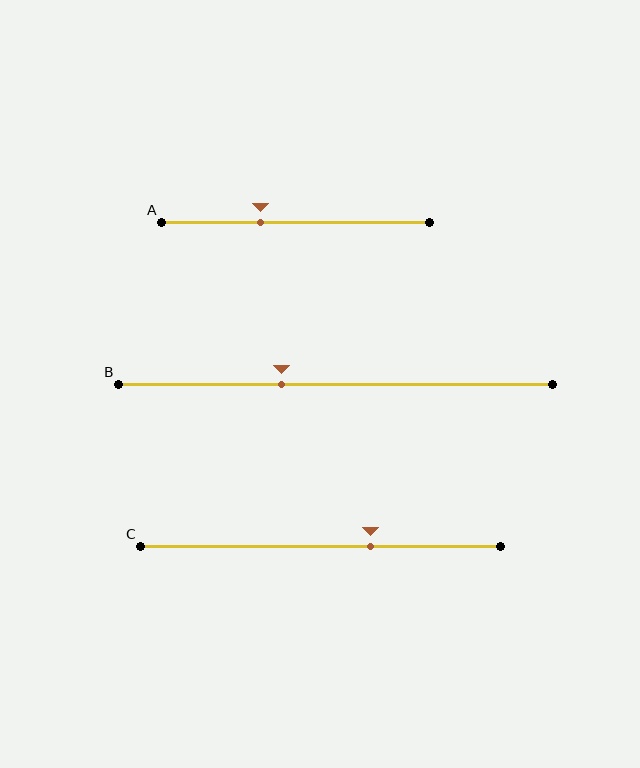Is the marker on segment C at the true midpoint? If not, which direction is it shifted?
No, the marker on segment C is shifted to the right by about 14% of the segment length.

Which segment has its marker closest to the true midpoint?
Segment B has its marker closest to the true midpoint.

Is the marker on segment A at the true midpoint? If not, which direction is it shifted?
No, the marker on segment A is shifted to the left by about 13% of the segment length.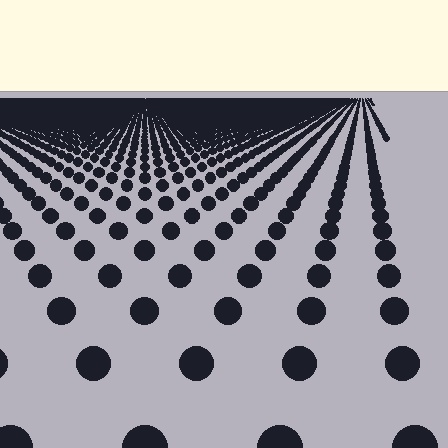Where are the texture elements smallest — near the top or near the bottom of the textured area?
Near the top.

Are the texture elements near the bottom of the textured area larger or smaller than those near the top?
Larger. Near the bottom, elements are closer to the viewer and appear at a bigger on-screen size.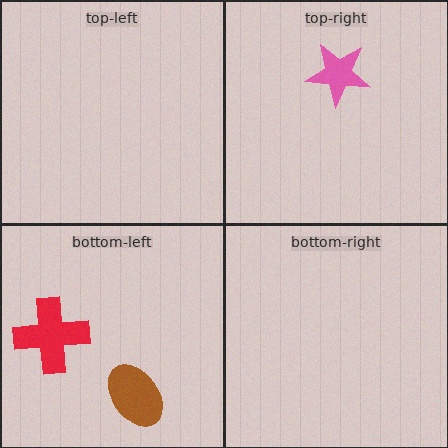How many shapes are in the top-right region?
1.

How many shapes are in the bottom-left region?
2.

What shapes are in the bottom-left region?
The brown ellipse, the red cross.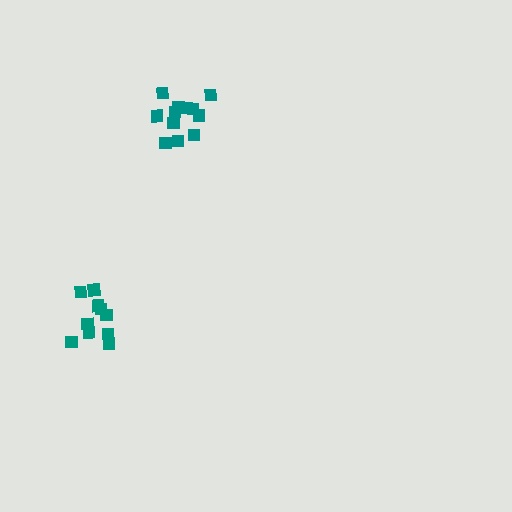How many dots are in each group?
Group 1: 12 dots, Group 2: 10 dots (22 total).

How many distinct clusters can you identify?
There are 2 distinct clusters.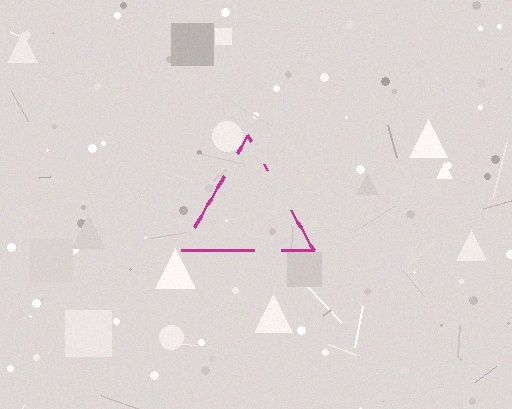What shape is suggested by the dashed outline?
The dashed outline suggests a triangle.